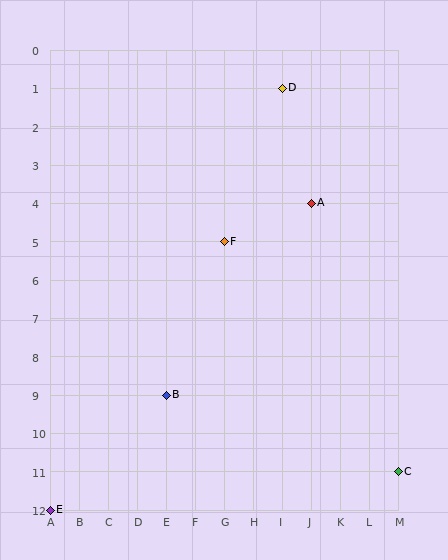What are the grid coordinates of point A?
Point A is at grid coordinates (J, 4).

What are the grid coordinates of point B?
Point B is at grid coordinates (E, 9).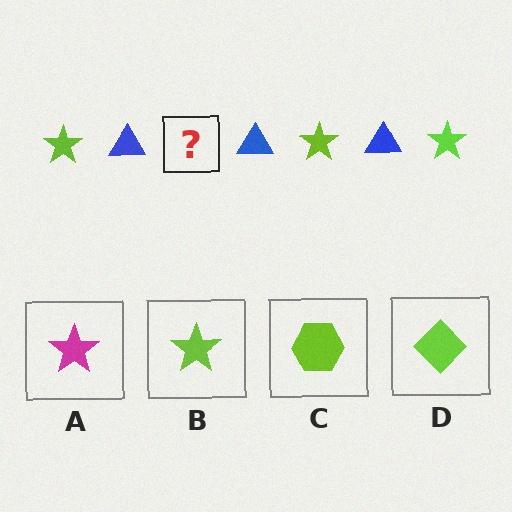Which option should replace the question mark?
Option B.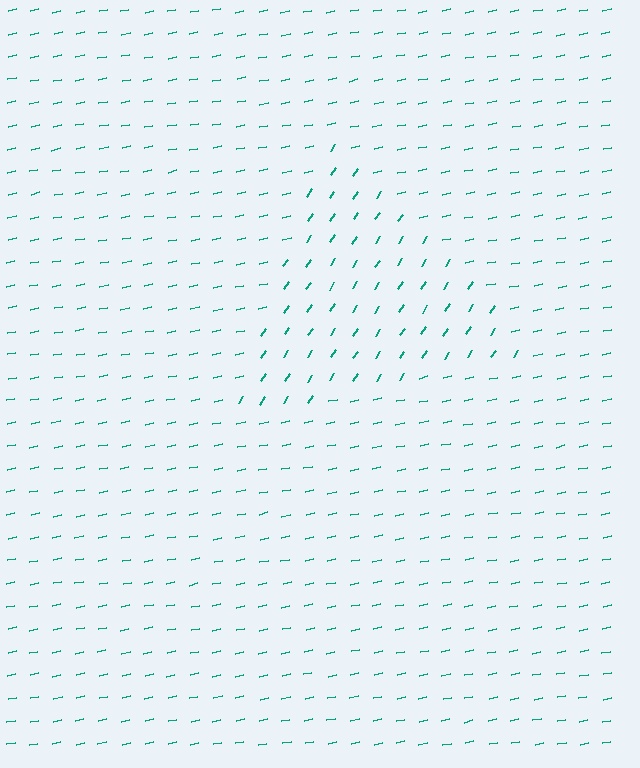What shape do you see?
I see a triangle.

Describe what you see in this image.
The image is filled with small teal line segments. A triangle region in the image has lines oriented differently from the surrounding lines, creating a visible texture boundary.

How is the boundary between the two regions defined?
The boundary is defined purely by a change in line orientation (approximately 45 degrees difference). All lines are the same color and thickness.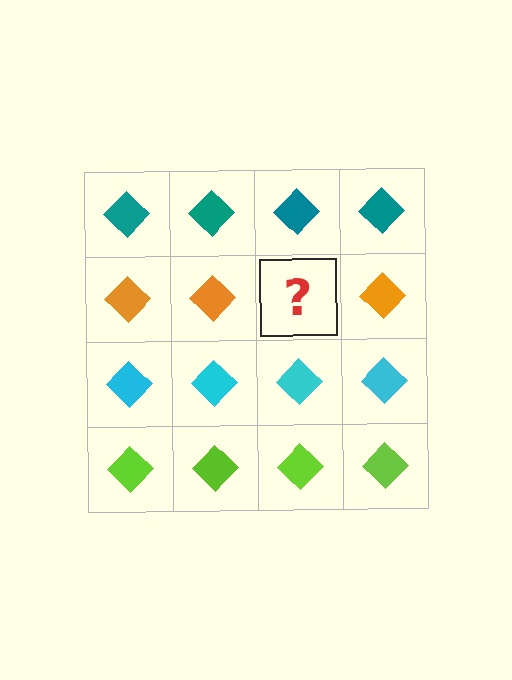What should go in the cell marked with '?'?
The missing cell should contain an orange diamond.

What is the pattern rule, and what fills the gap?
The rule is that each row has a consistent color. The gap should be filled with an orange diamond.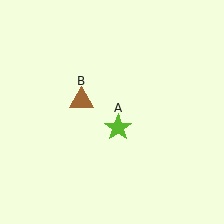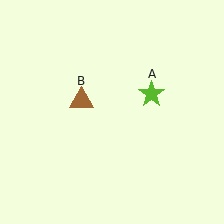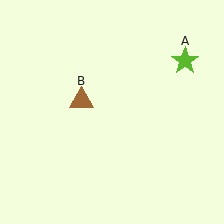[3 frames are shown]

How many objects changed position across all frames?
1 object changed position: lime star (object A).